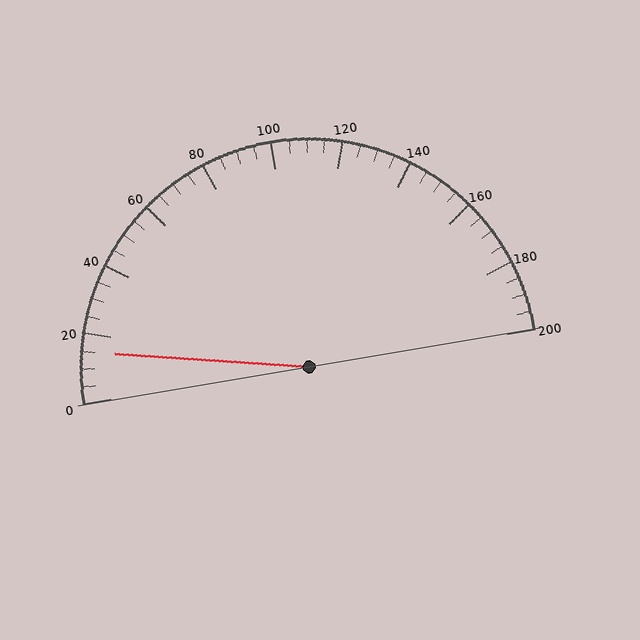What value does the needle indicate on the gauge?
The needle indicates approximately 15.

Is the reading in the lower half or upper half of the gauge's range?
The reading is in the lower half of the range (0 to 200).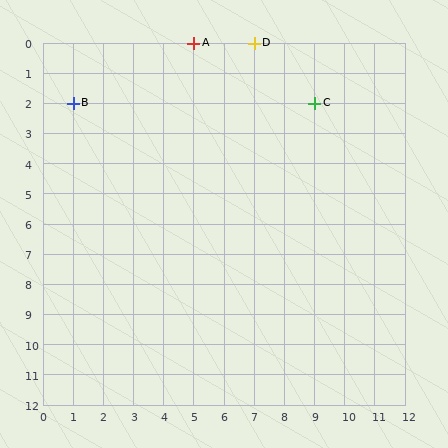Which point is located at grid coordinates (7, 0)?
Point D is at (7, 0).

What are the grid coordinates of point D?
Point D is at grid coordinates (7, 0).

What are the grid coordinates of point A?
Point A is at grid coordinates (5, 0).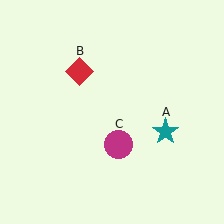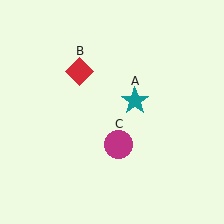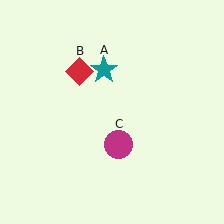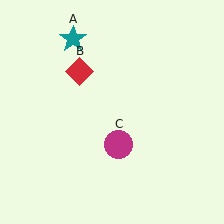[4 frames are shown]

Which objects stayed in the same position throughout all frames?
Red diamond (object B) and magenta circle (object C) remained stationary.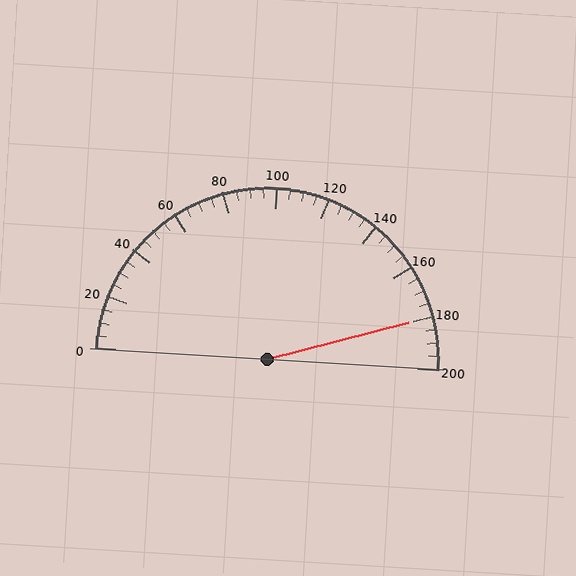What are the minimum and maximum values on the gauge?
The gauge ranges from 0 to 200.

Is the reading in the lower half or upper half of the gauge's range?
The reading is in the upper half of the range (0 to 200).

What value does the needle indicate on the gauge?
The needle indicates approximately 180.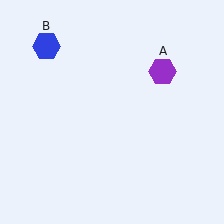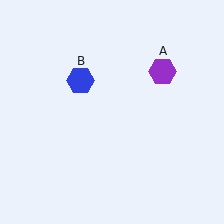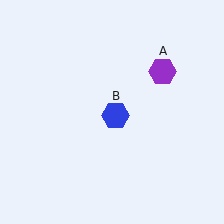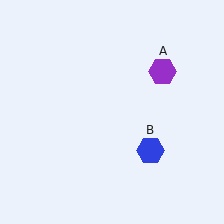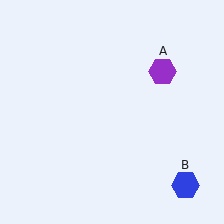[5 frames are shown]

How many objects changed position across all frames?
1 object changed position: blue hexagon (object B).